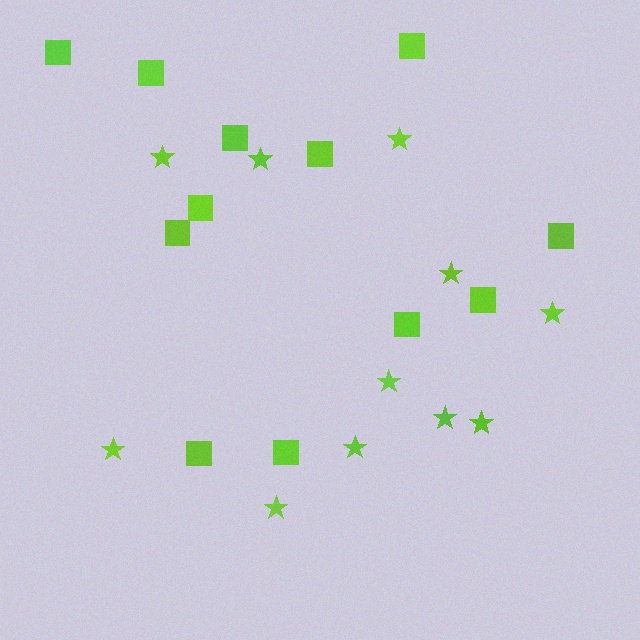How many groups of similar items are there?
There are 2 groups: one group of squares (12) and one group of stars (11).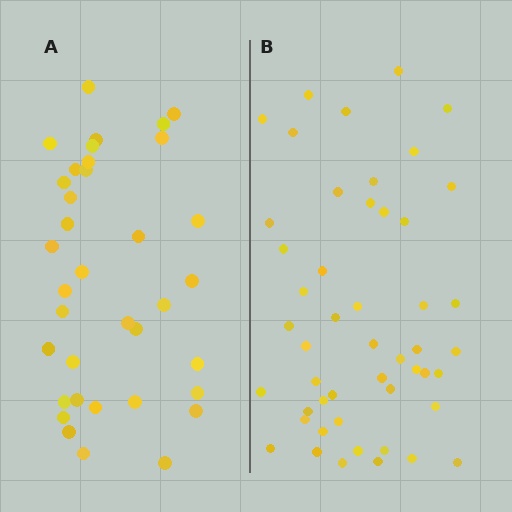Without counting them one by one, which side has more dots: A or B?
Region B (the right region) has more dots.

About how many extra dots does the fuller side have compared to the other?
Region B has approximately 15 more dots than region A.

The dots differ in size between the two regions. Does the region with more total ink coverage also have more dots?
No. Region A has more total ink coverage because its dots are larger, but region B actually contains more individual dots. Total area can be misleading — the number of items is what matters here.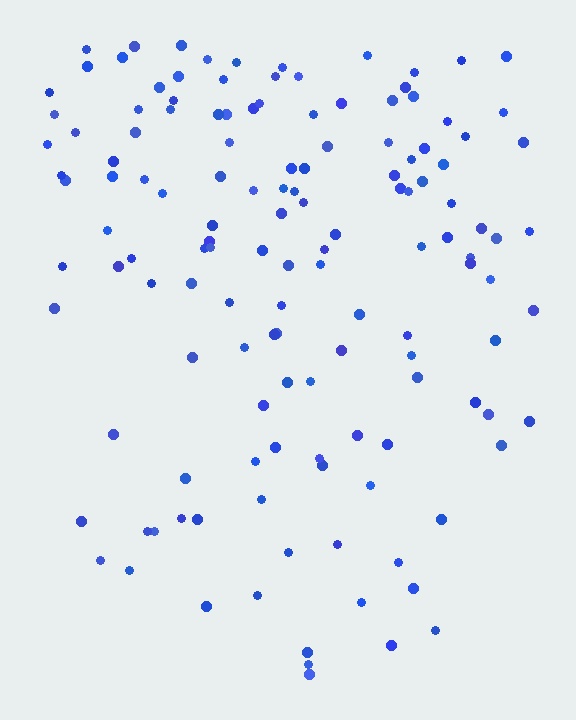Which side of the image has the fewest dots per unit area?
The bottom.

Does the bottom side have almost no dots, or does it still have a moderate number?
Still a moderate number, just noticeably fewer than the top.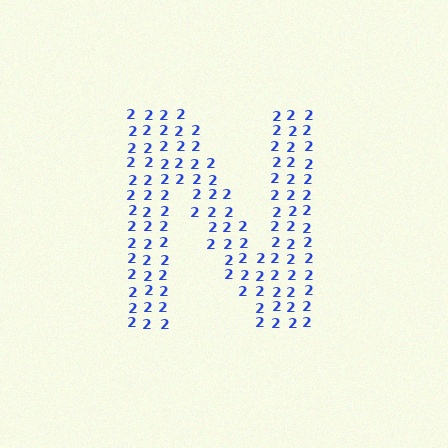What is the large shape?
The large shape is the letter N.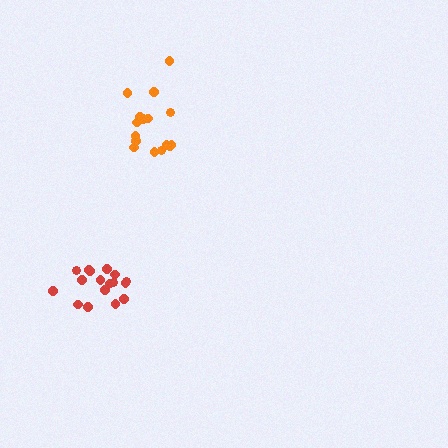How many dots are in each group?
Group 1: 17 dots, Group 2: 16 dots (33 total).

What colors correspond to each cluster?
The clusters are colored: red, orange.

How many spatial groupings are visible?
There are 2 spatial groupings.